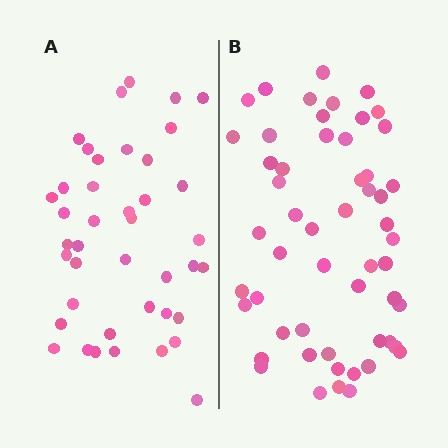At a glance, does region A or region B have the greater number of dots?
Region B (the right region) has more dots.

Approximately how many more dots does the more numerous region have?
Region B has approximately 15 more dots than region A.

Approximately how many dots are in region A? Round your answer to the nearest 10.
About 40 dots. (The exact count is 41, which rounds to 40.)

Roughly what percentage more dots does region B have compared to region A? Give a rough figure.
About 30% more.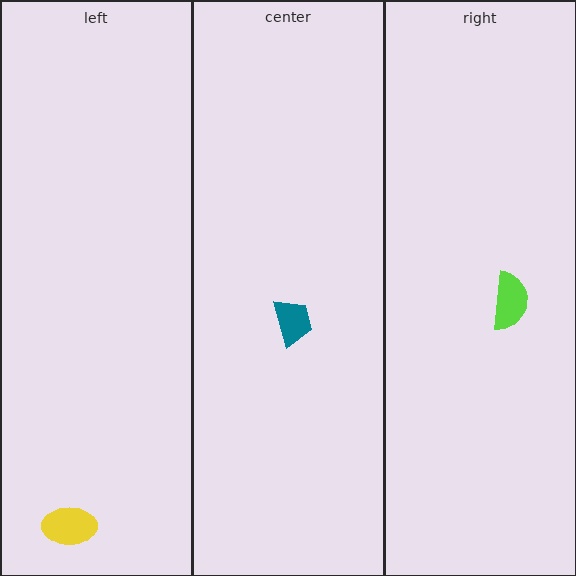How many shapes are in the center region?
1.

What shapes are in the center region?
The teal trapezoid.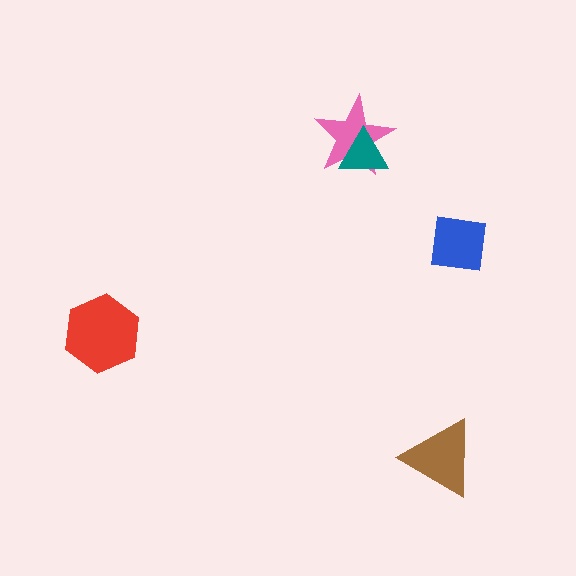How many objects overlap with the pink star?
1 object overlaps with the pink star.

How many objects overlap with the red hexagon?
0 objects overlap with the red hexagon.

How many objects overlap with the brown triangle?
0 objects overlap with the brown triangle.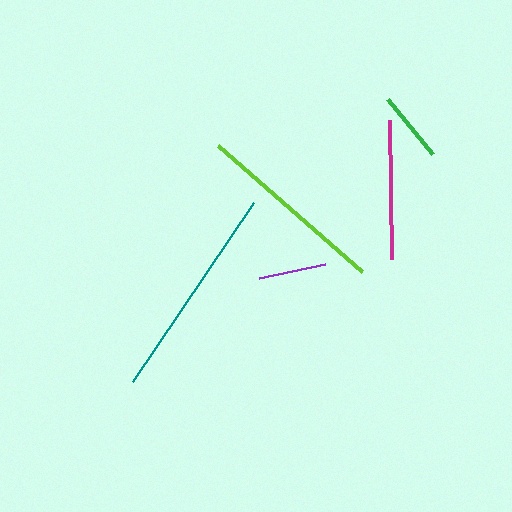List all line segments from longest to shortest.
From longest to shortest: teal, lime, magenta, green, purple.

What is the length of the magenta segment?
The magenta segment is approximately 139 pixels long.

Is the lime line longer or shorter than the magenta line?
The lime line is longer than the magenta line.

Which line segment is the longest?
The teal line is the longest at approximately 216 pixels.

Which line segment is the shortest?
The purple line is the shortest at approximately 68 pixels.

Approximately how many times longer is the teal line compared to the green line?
The teal line is approximately 3.1 times the length of the green line.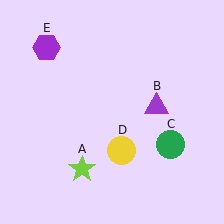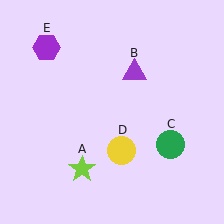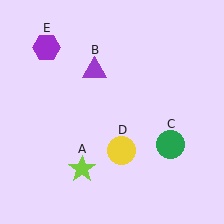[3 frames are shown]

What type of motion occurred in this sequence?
The purple triangle (object B) rotated counterclockwise around the center of the scene.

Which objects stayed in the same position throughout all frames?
Lime star (object A) and green circle (object C) and yellow circle (object D) and purple hexagon (object E) remained stationary.